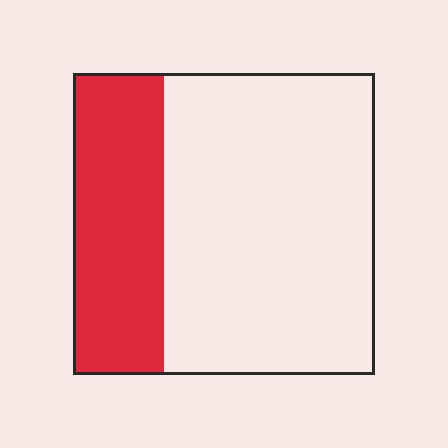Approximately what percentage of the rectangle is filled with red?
Approximately 30%.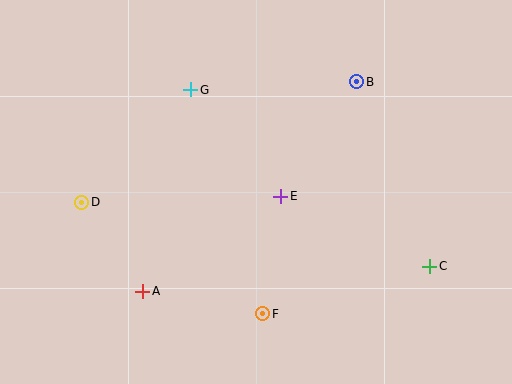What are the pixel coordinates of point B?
Point B is at (357, 82).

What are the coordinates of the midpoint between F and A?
The midpoint between F and A is at (203, 302).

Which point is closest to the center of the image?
Point E at (281, 196) is closest to the center.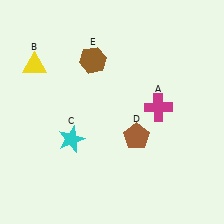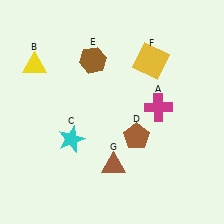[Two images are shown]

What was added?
A yellow square (F), a brown triangle (G) were added in Image 2.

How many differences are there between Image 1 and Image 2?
There are 2 differences between the two images.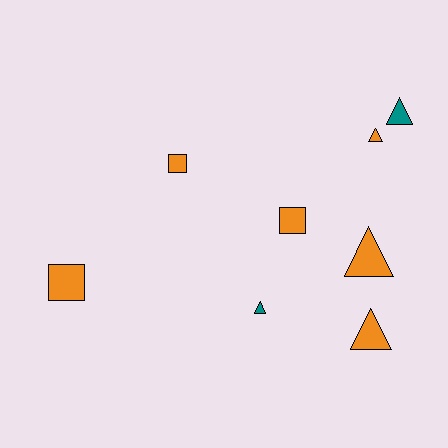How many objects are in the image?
There are 8 objects.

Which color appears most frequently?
Orange, with 6 objects.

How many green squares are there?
There are no green squares.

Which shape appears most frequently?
Triangle, with 5 objects.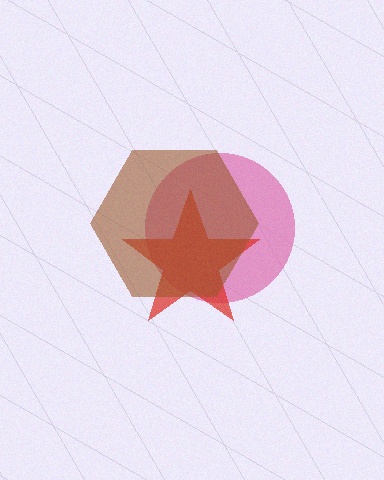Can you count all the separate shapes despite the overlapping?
Yes, there are 3 separate shapes.